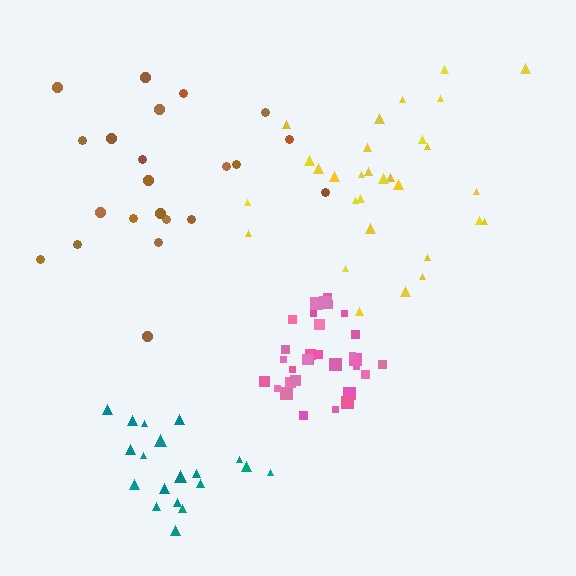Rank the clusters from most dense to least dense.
pink, teal, yellow, brown.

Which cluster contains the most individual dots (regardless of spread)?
Pink (31).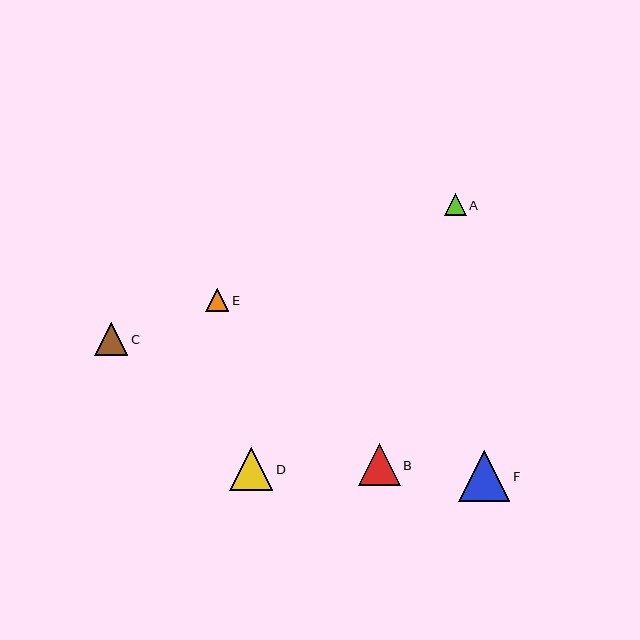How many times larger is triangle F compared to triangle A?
Triangle F is approximately 2.3 times the size of triangle A.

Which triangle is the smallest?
Triangle A is the smallest with a size of approximately 22 pixels.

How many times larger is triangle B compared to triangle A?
Triangle B is approximately 1.9 times the size of triangle A.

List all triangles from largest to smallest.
From largest to smallest: F, D, B, C, E, A.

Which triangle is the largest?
Triangle F is the largest with a size of approximately 51 pixels.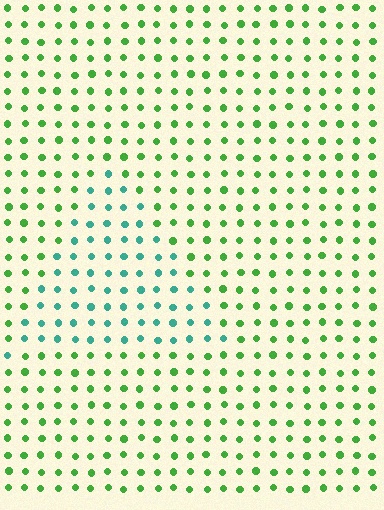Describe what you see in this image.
The image is filled with small green elements in a uniform arrangement. A triangle-shaped region is visible where the elements are tinted to a slightly different hue, forming a subtle color boundary.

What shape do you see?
I see a triangle.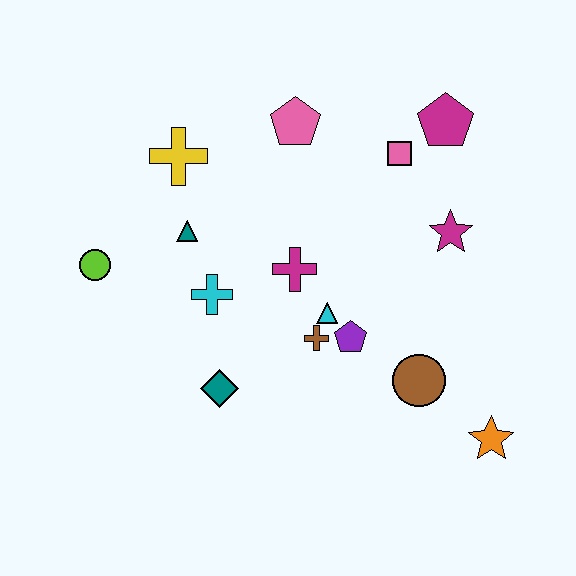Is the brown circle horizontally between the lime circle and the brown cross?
No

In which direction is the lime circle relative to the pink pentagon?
The lime circle is to the left of the pink pentagon.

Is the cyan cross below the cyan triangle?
No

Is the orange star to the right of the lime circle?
Yes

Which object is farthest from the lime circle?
The orange star is farthest from the lime circle.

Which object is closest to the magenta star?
The pink square is closest to the magenta star.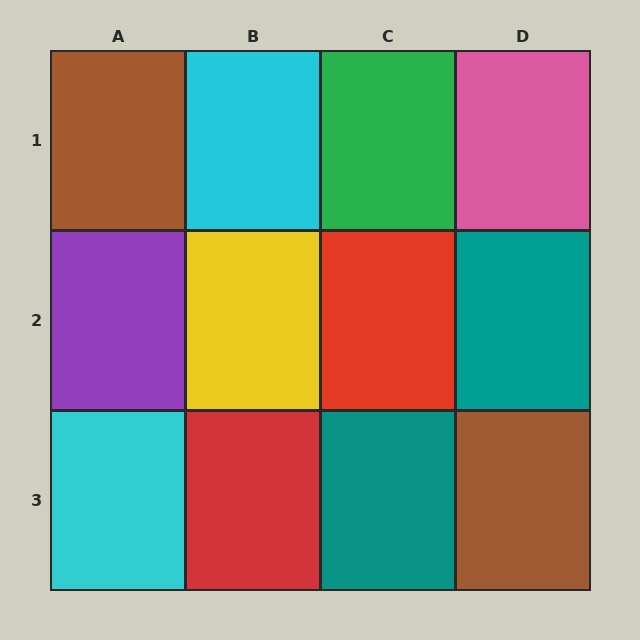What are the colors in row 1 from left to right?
Brown, cyan, green, pink.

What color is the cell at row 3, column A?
Cyan.